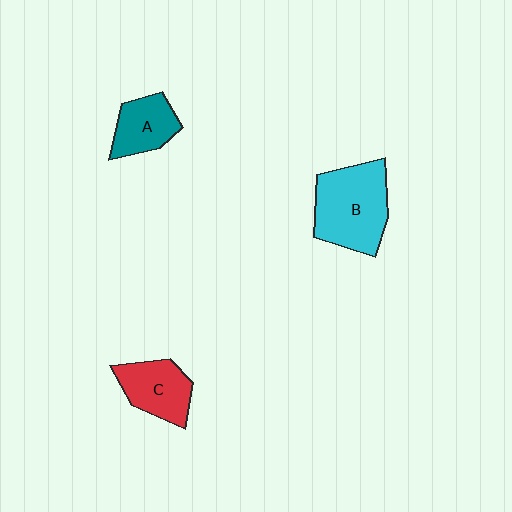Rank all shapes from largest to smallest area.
From largest to smallest: B (cyan), C (red), A (teal).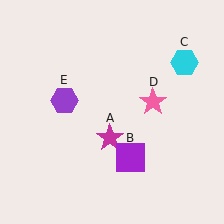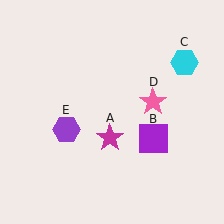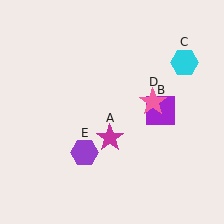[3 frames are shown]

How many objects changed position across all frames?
2 objects changed position: purple square (object B), purple hexagon (object E).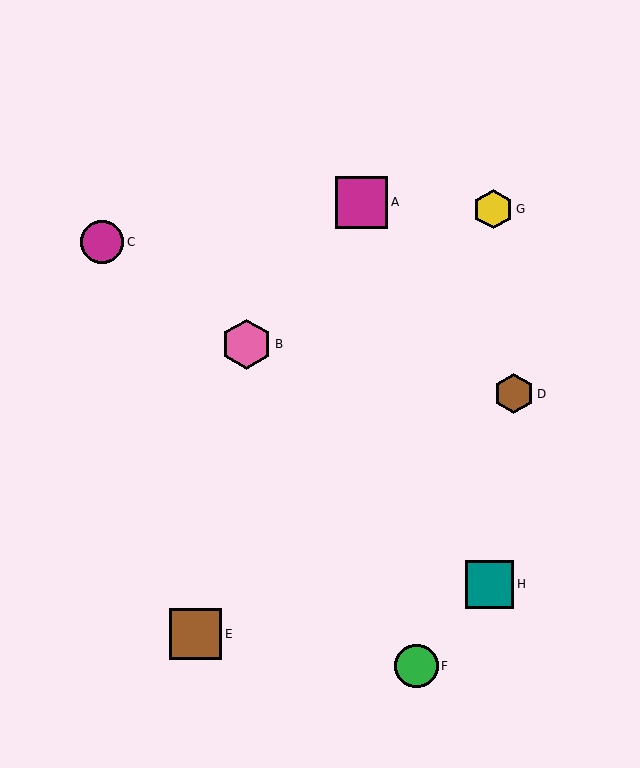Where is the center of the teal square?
The center of the teal square is at (490, 584).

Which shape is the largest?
The magenta square (labeled A) is the largest.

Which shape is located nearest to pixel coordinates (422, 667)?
The green circle (labeled F) at (416, 666) is nearest to that location.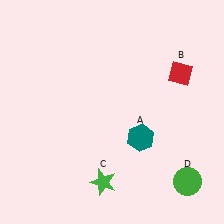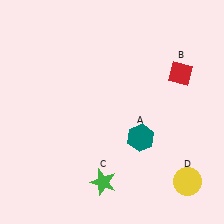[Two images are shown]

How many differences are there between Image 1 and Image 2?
There is 1 difference between the two images.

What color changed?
The circle (D) changed from green in Image 1 to yellow in Image 2.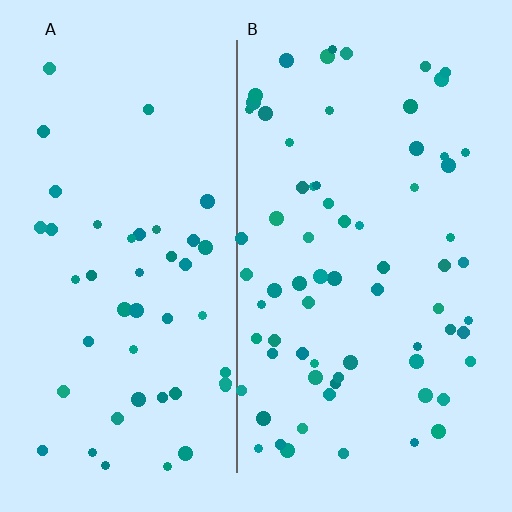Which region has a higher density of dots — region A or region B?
B (the right).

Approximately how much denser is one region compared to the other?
Approximately 1.5× — region B over region A.